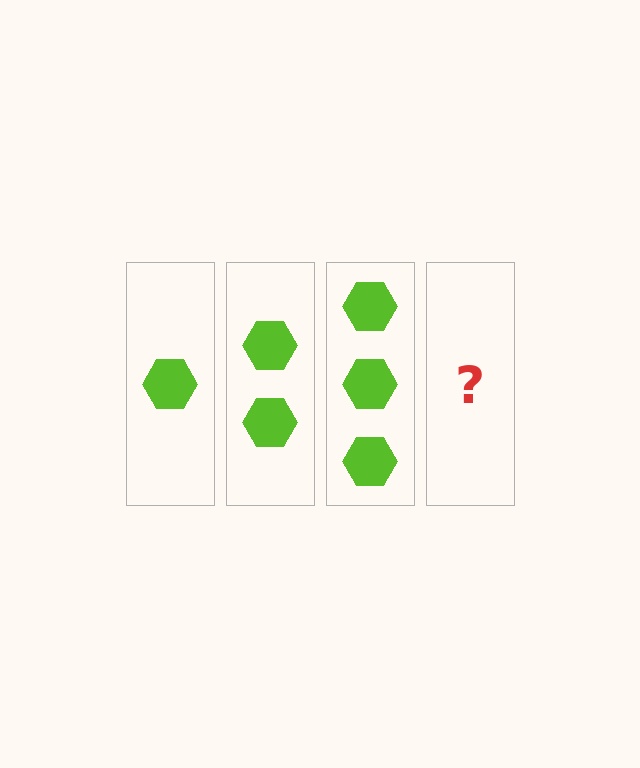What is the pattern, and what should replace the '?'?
The pattern is that each step adds one more hexagon. The '?' should be 4 hexagons.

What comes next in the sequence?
The next element should be 4 hexagons.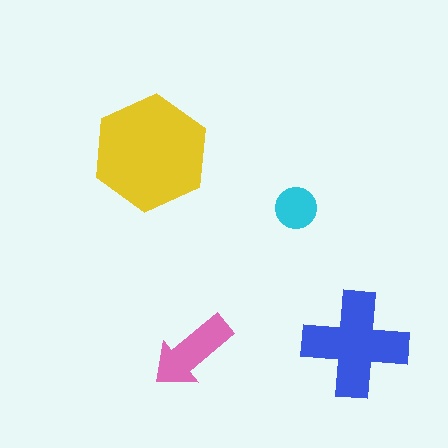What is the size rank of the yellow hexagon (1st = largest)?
1st.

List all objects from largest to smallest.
The yellow hexagon, the blue cross, the pink arrow, the cyan circle.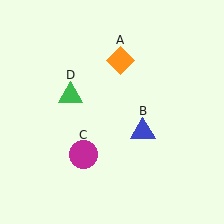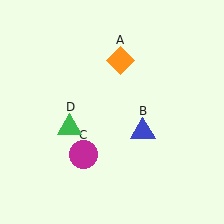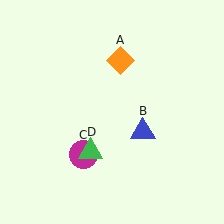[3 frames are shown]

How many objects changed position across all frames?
1 object changed position: green triangle (object D).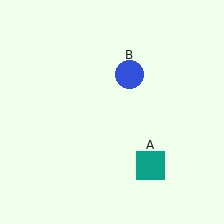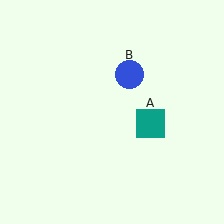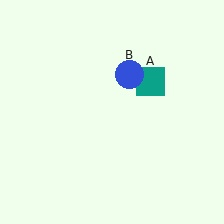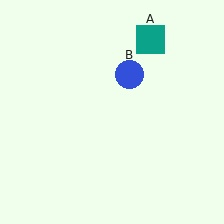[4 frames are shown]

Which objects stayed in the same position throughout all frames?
Blue circle (object B) remained stationary.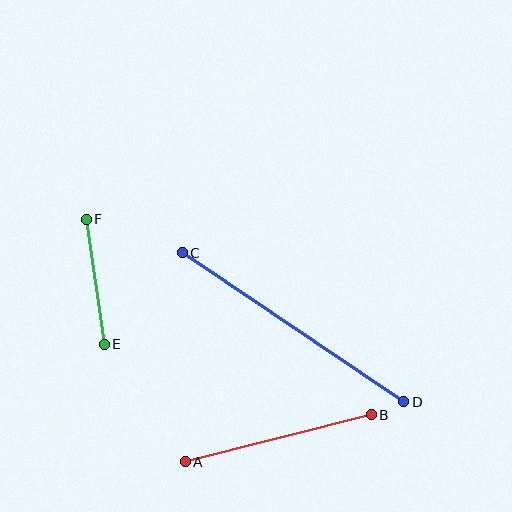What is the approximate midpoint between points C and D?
The midpoint is at approximately (293, 327) pixels.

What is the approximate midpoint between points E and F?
The midpoint is at approximately (95, 282) pixels.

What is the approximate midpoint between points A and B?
The midpoint is at approximately (278, 438) pixels.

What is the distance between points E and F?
The distance is approximately 126 pixels.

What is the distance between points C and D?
The distance is approximately 267 pixels.